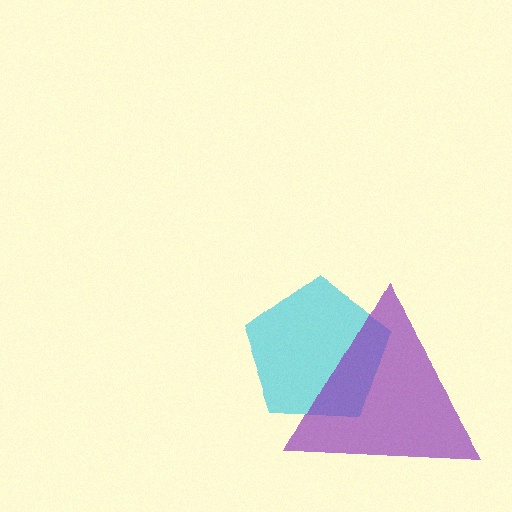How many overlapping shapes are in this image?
There are 2 overlapping shapes in the image.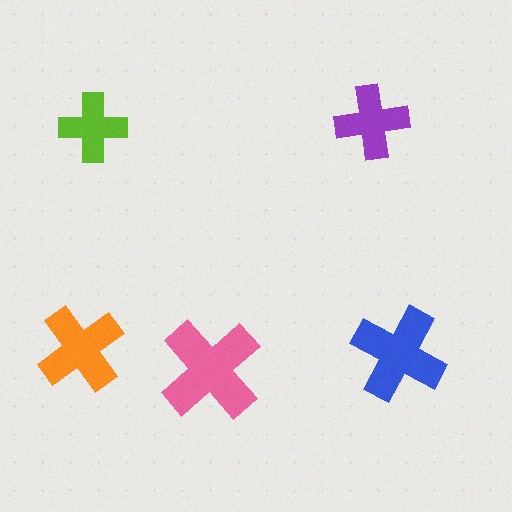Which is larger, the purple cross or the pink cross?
The pink one.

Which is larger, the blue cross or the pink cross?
The pink one.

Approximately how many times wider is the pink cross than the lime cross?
About 1.5 times wider.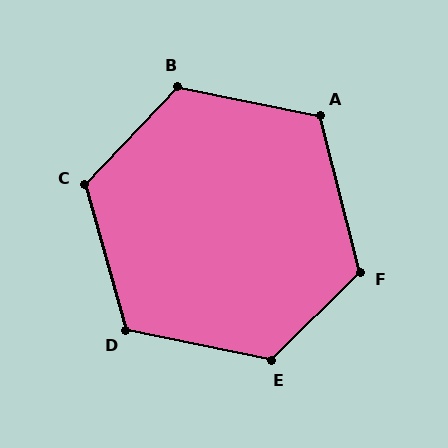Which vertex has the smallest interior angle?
A, at approximately 116 degrees.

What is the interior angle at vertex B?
Approximately 122 degrees (obtuse).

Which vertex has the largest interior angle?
E, at approximately 123 degrees.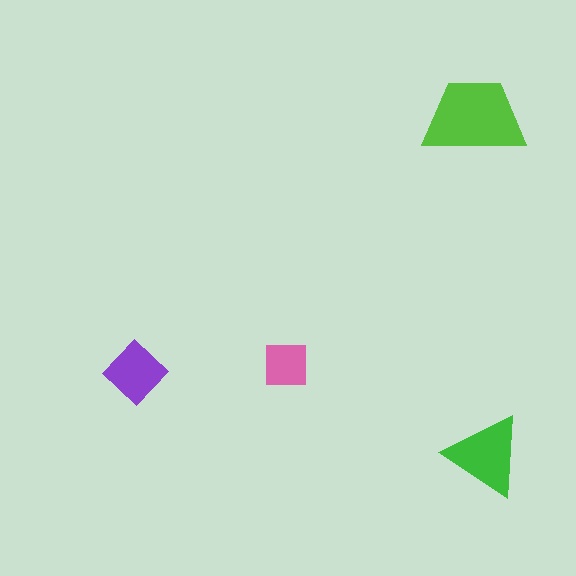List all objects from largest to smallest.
The lime trapezoid, the green triangle, the purple diamond, the pink square.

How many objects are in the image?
There are 4 objects in the image.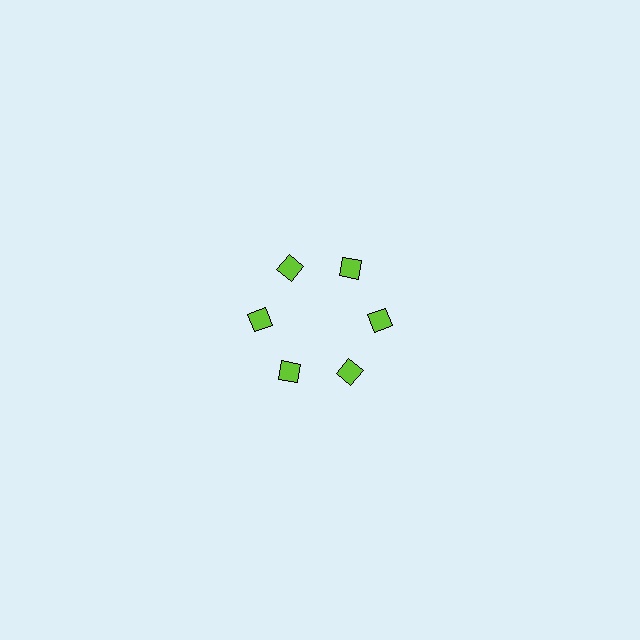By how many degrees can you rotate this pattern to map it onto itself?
The pattern maps onto itself every 60 degrees of rotation.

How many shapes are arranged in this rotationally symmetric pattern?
There are 6 shapes, arranged in 6 groups of 1.